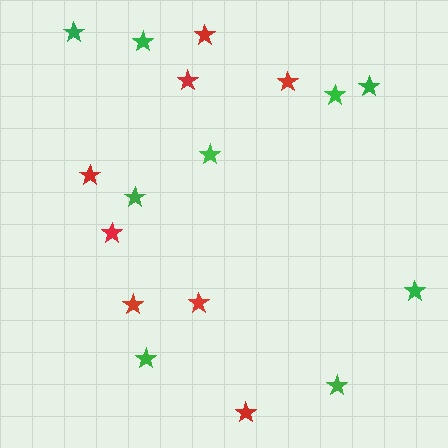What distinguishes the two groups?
There are 2 groups: one group of green stars (9) and one group of red stars (8).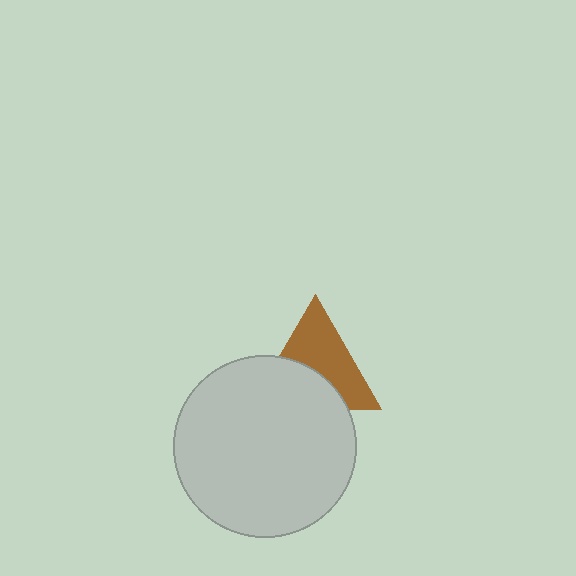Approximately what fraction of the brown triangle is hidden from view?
Roughly 43% of the brown triangle is hidden behind the light gray circle.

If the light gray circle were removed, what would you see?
You would see the complete brown triangle.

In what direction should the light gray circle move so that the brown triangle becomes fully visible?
The light gray circle should move down. That is the shortest direction to clear the overlap and leave the brown triangle fully visible.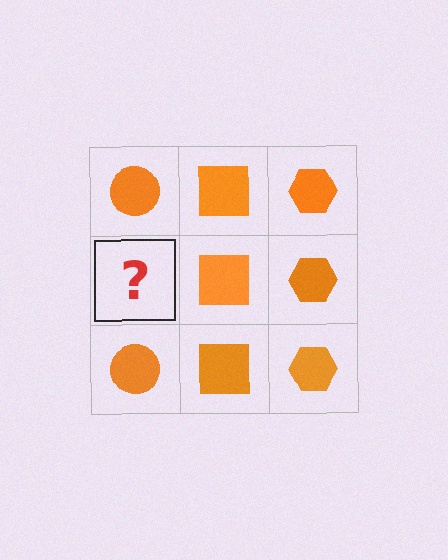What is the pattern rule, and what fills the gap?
The rule is that each column has a consistent shape. The gap should be filled with an orange circle.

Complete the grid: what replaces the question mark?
The question mark should be replaced with an orange circle.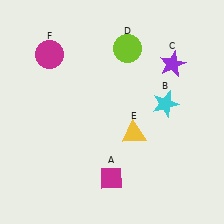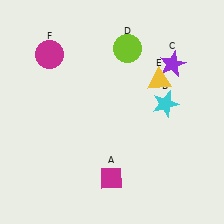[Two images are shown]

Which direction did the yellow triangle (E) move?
The yellow triangle (E) moved up.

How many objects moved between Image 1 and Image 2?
1 object moved between the two images.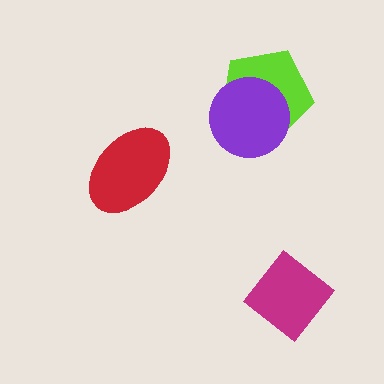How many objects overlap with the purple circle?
1 object overlaps with the purple circle.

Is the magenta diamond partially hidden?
No, no other shape covers it.